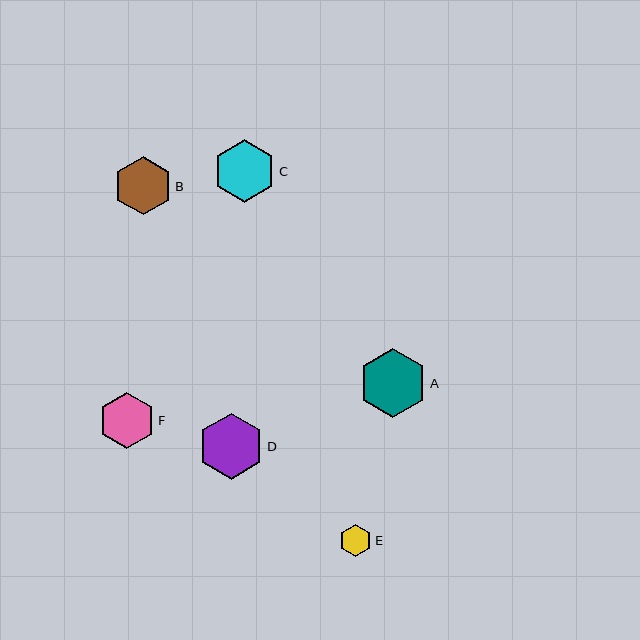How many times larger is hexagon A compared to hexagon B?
Hexagon A is approximately 1.2 times the size of hexagon B.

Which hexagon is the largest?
Hexagon A is the largest with a size of approximately 68 pixels.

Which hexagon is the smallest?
Hexagon E is the smallest with a size of approximately 33 pixels.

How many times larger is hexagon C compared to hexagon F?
Hexagon C is approximately 1.1 times the size of hexagon F.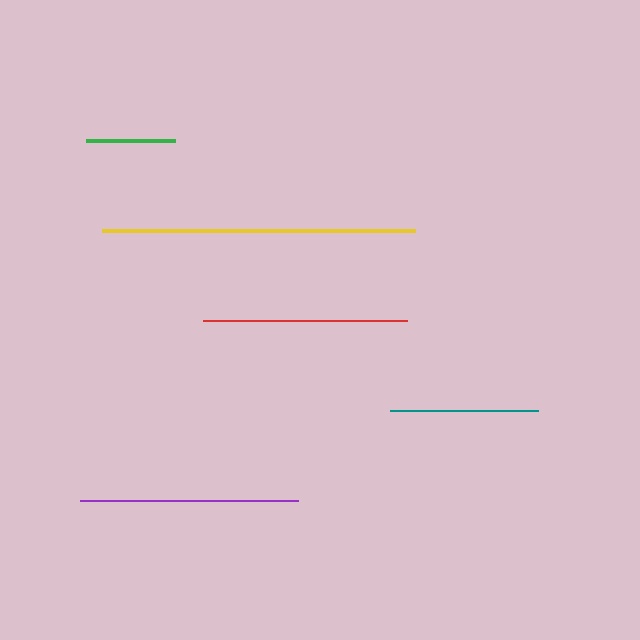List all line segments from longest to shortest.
From longest to shortest: yellow, purple, red, teal, green.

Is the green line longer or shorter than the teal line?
The teal line is longer than the green line.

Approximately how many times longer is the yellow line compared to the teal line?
The yellow line is approximately 2.1 times the length of the teal line.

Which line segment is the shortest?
The green line is the shortest at approximately 90 pixels.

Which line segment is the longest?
The yellow line is the longest at approximately 314 pixels.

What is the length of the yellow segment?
The yellow segment is approximately 314 pixels long.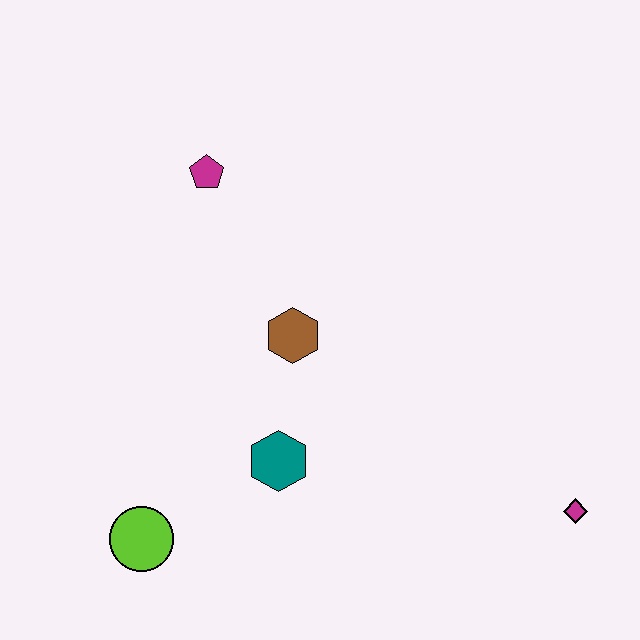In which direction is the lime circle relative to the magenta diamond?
The lime circle is to the left of the magenta diamond.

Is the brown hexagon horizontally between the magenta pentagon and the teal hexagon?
No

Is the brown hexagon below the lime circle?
No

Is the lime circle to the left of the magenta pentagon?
Yes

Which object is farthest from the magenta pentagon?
The magenta diamond is farthest from the magenta pentagon.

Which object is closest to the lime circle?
The teal hexagon is closest to the lime circle.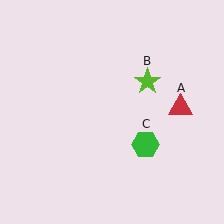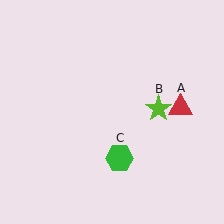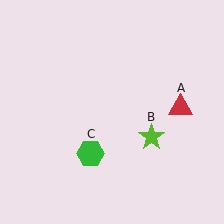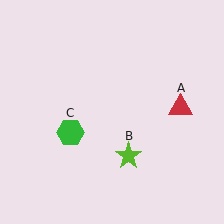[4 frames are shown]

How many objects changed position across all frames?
2 objects changed position: lime star (object B), green hexagon (object C).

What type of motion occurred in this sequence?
The lime star (object B), green hexagon (object C) rotated clockwise around the center of the scene.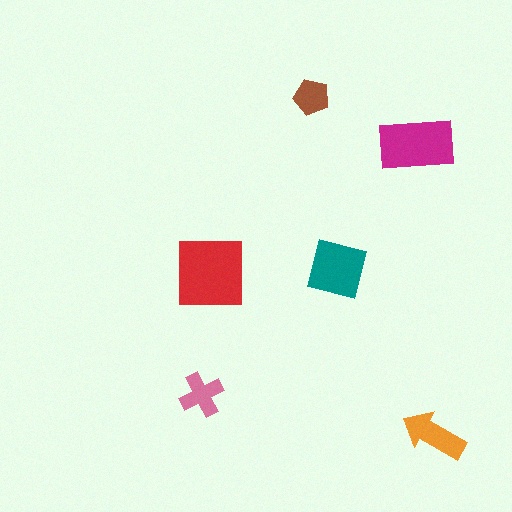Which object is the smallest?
The brown pentagon.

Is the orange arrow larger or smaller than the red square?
Smaller.